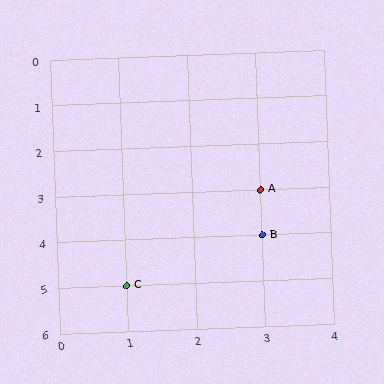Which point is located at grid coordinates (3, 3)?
Point A is at (3, 3).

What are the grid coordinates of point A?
Point A is at grid coordinates (3, 3).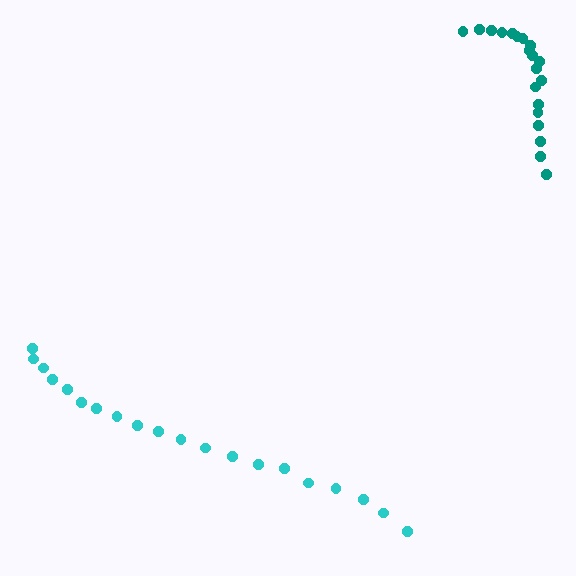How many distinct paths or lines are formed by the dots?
There are 2 distinct paths.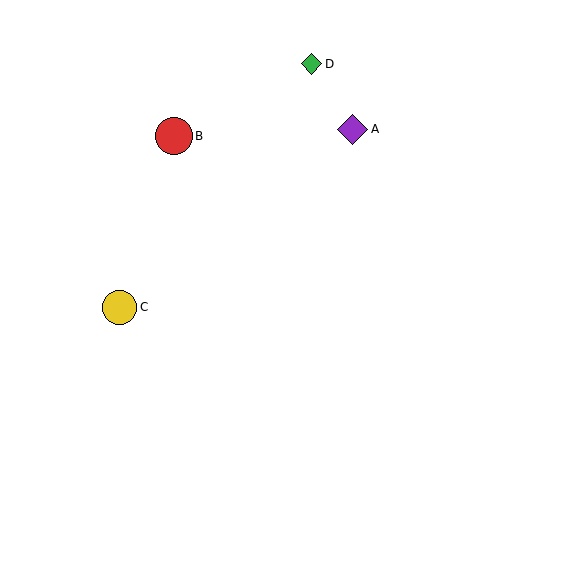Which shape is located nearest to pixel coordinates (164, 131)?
The red circle (labeled B) at (174, 136) is nearest to that location.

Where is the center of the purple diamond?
The center of the purple diamond is at (353, 129).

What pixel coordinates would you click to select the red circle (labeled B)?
Click at (174, 136) to select the red circle B.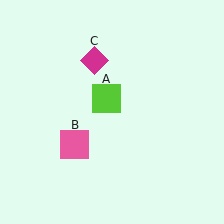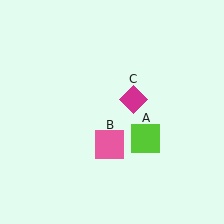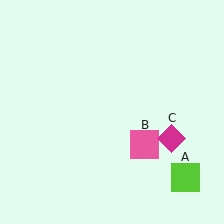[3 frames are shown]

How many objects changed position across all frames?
3 objects changed position: lime square (object A), pink square (object B), magenta diamond (object C).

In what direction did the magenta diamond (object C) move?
The magenta diamond (object C) moved down and to the right.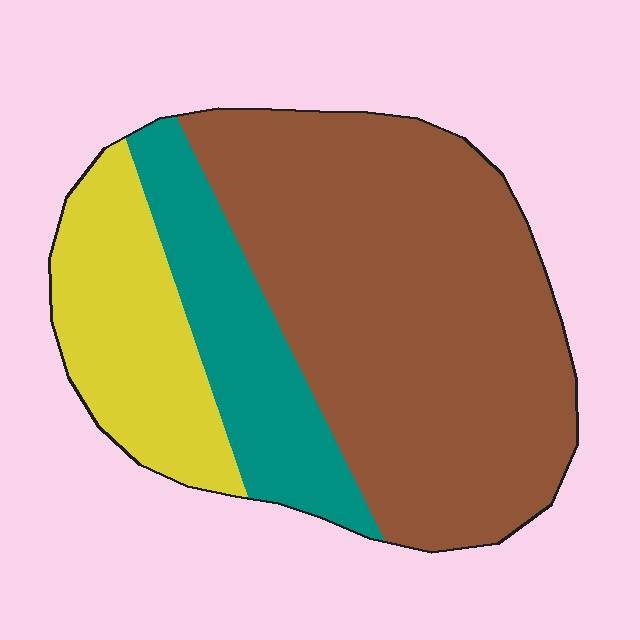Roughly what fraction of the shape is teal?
Teal takes up less than a quarter of the shape.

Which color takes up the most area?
Brown, at roughly 60%.